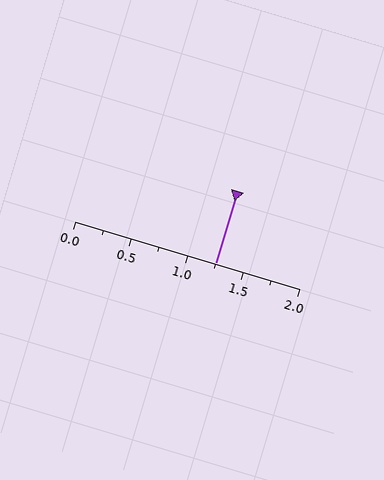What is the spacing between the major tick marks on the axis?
The major ticks are spaced 0.5 apart.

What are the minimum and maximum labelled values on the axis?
The axis runs from 0.0 to 2.0.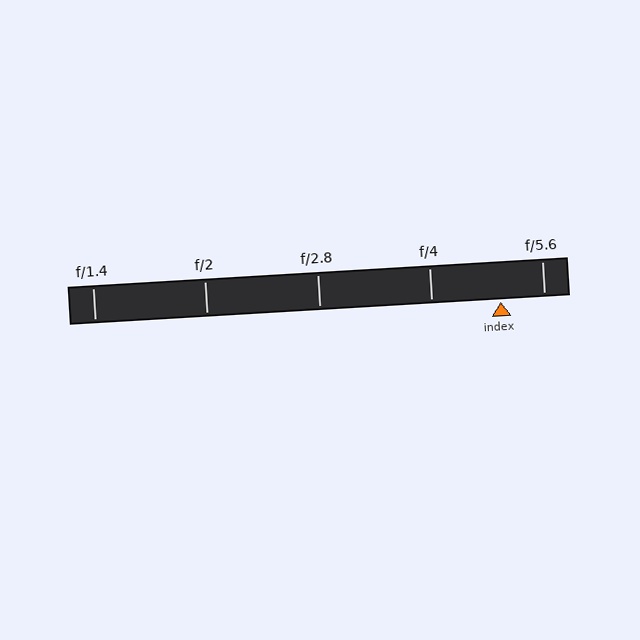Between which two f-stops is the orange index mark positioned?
The index mark is between f/4 and f/5.6.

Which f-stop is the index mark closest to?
The index mark is closest to f/5.6.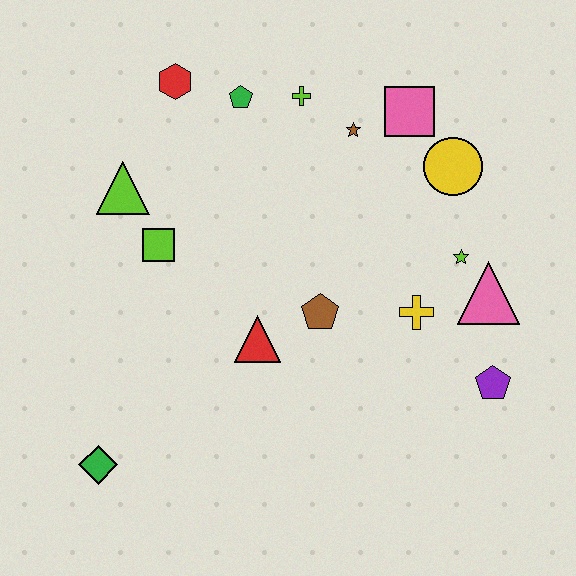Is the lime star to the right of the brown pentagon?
Yes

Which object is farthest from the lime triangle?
The purple pentagon is farthest from the lime triangle.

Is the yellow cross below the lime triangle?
Yes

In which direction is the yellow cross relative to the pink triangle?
The yellow cross is to the left of the pink triangle.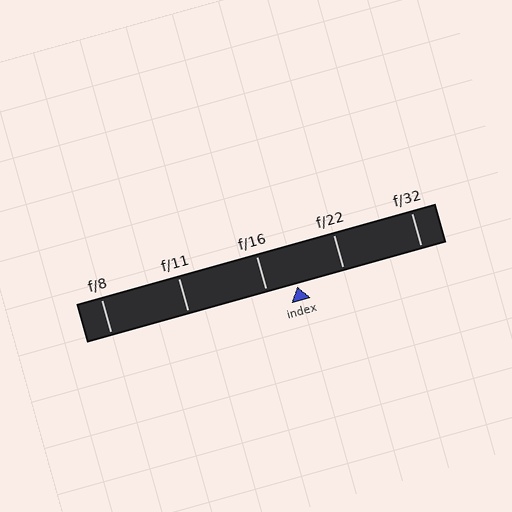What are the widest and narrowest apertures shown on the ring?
The widest aperture shown is f/8 and the narrowest is f/32.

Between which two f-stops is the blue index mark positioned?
The index mark is between f/16 and f/22.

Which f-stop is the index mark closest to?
The index mark is closest to f/16.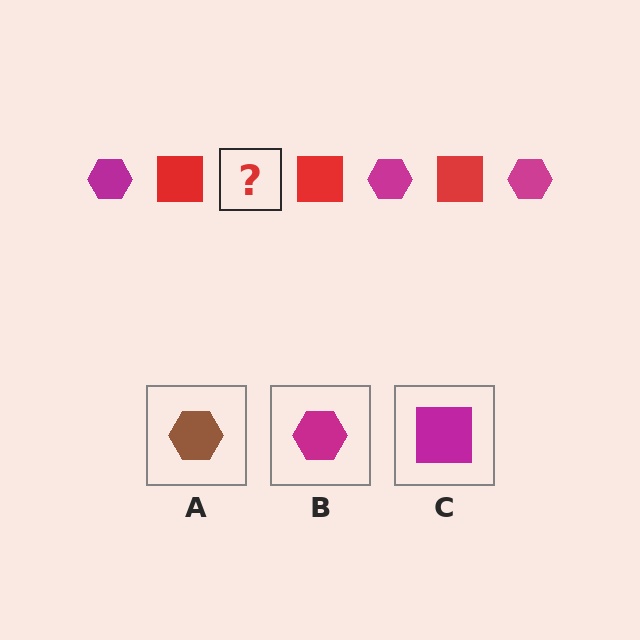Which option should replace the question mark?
Option B.